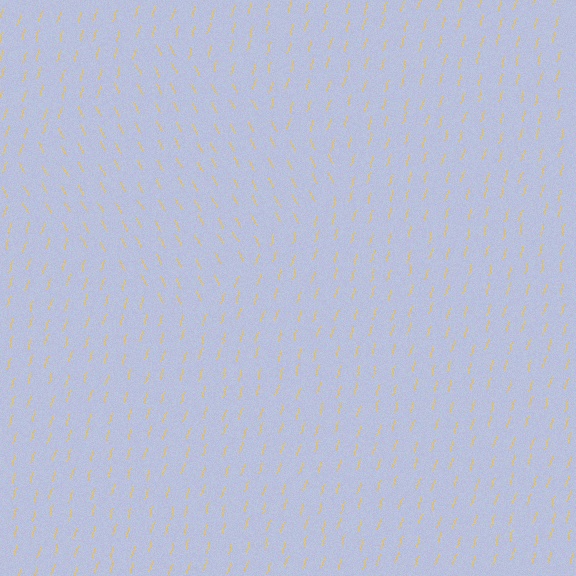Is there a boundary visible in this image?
Yes, there is a texture boundary formed by a change in line orientation.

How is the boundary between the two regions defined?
The boundary is defined purely by a change in line orientation (approximately 45 degrees difference). All lines are the same color and thickness.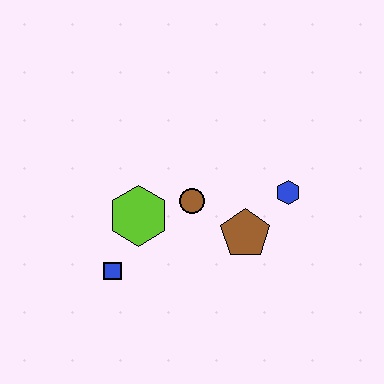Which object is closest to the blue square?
The lime hexagon is closest to the blue square.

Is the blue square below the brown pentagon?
Yes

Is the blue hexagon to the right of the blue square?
Yes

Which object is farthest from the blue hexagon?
The blue square is farthest from the blue hexagon.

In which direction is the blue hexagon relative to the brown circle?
The blue hexagon is to the right of the brown circle.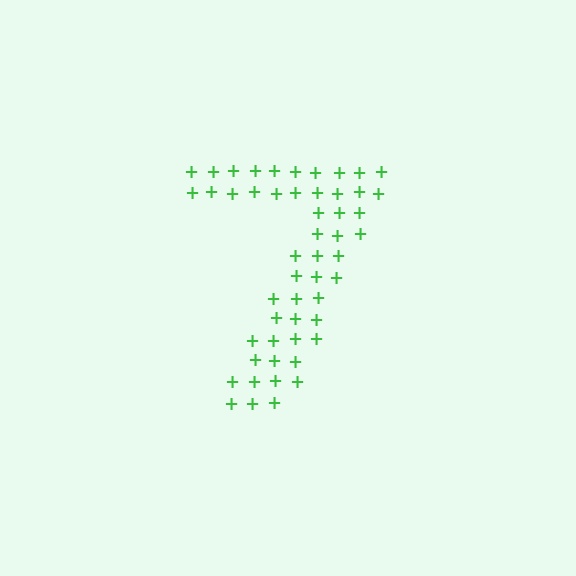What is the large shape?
The large shape is the digit 7.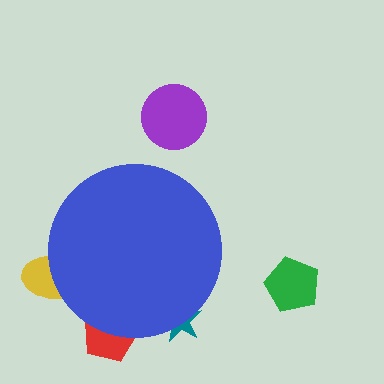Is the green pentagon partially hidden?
No, the green pentagon is fully visible.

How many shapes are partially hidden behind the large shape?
3 shapes are partially hidden.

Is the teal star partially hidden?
Yes, the teal star is partially hidden behind the blue circle.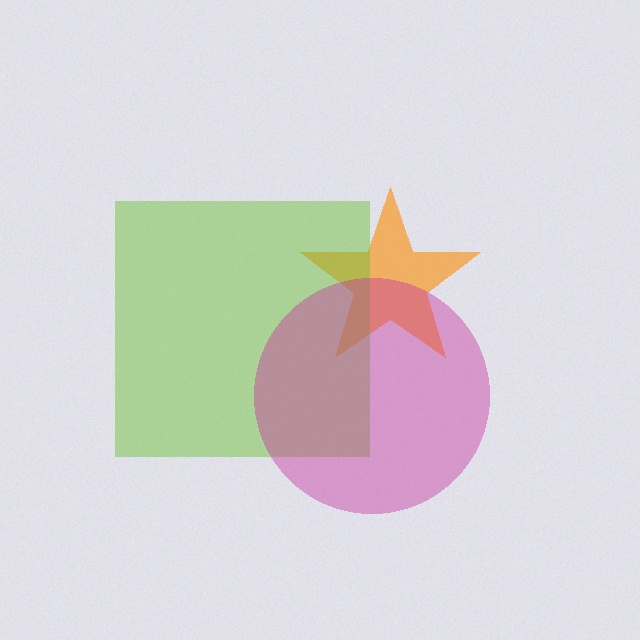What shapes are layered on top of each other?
The layered shapes are: an orange star, a lime square, a magenta circle.